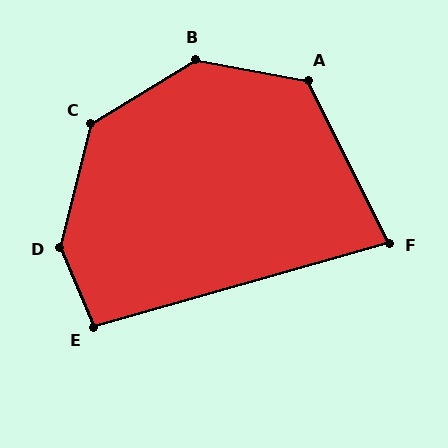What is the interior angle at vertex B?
Approximately 138 degrees (obtuse).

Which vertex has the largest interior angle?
D, at approximately 142 degrees.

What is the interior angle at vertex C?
Approximately 136 degrees (obtuse).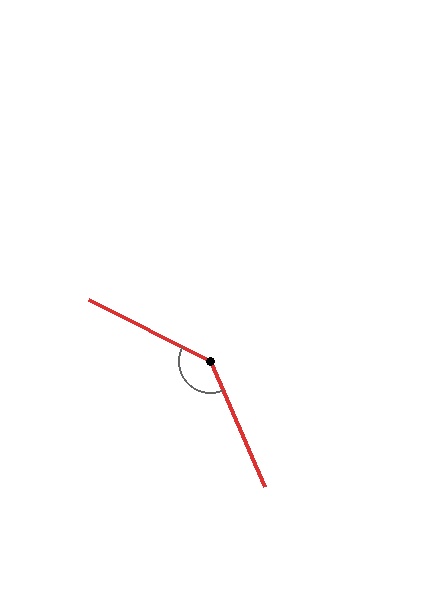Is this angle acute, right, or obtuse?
It is obtuse.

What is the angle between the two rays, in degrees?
Approximately 140 degrees.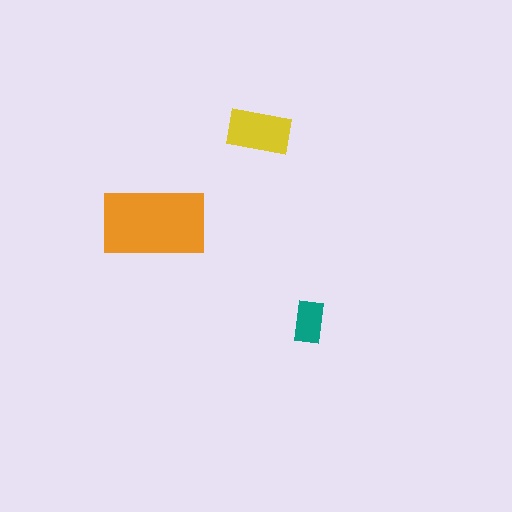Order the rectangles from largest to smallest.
the orange one, the yellow one, the teal one.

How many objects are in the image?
There are 3 objects in the image.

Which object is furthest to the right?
The teal rectangle is rightmost.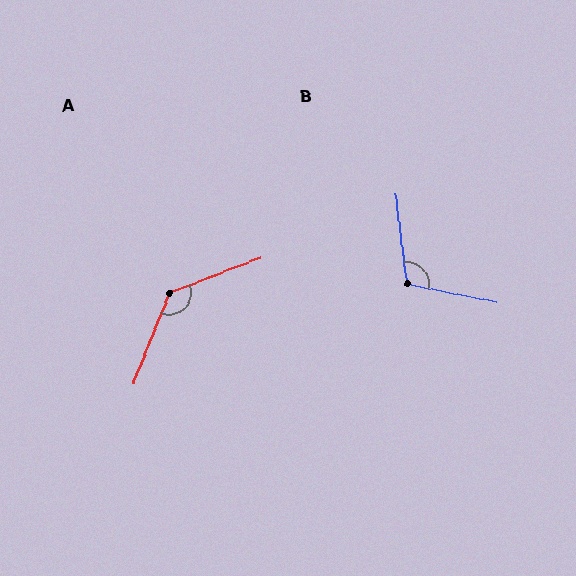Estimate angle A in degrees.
Approximately 133 degrees.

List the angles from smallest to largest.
B (109°), A (133°).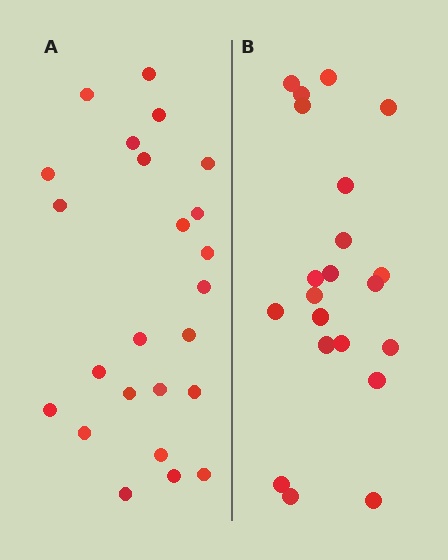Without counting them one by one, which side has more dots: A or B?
Region A (the left region) has more dots.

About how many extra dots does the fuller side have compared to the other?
Region A has just a few more — roughly 2 or 3 more dots than region B.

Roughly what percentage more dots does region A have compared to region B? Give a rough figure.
About 15% more.